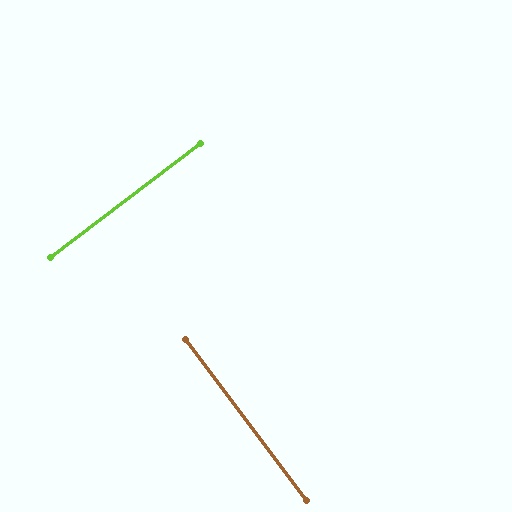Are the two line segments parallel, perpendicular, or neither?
Perpendicular — they meet at approximately 90°.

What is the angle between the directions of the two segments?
Approximately 90 degrees.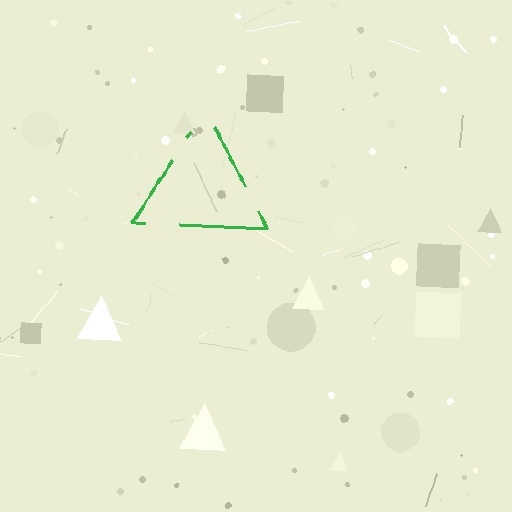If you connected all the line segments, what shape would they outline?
They would outline a triangle.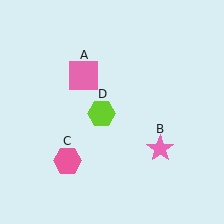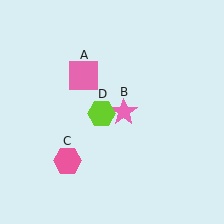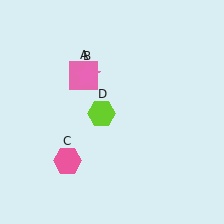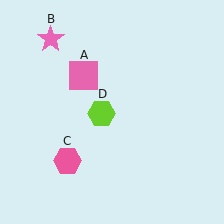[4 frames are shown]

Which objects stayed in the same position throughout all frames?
Pink square (object A) and pink hexagon (object C) and lime hexagon (object D) remained stationary.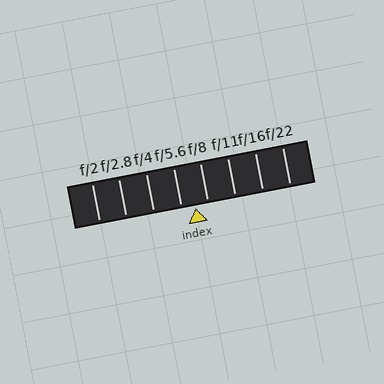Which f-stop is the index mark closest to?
The index mark is closest to f/8.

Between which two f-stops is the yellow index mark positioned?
The index mark is between f/5.6 and f/8.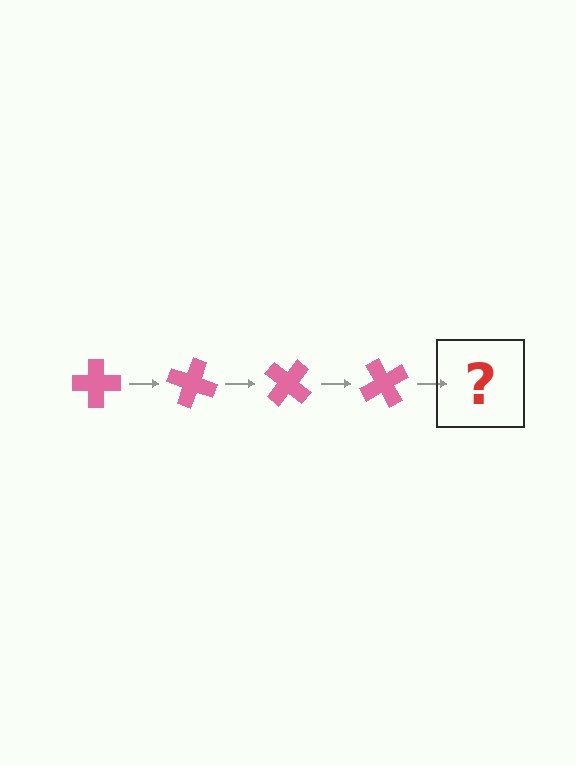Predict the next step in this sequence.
The next step is a pink cross rotated 80 degrees.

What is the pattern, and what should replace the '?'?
The pattern is that the cross rotates 20 degrees each step. The '?' should be a pink cross rotated 80 degrees.